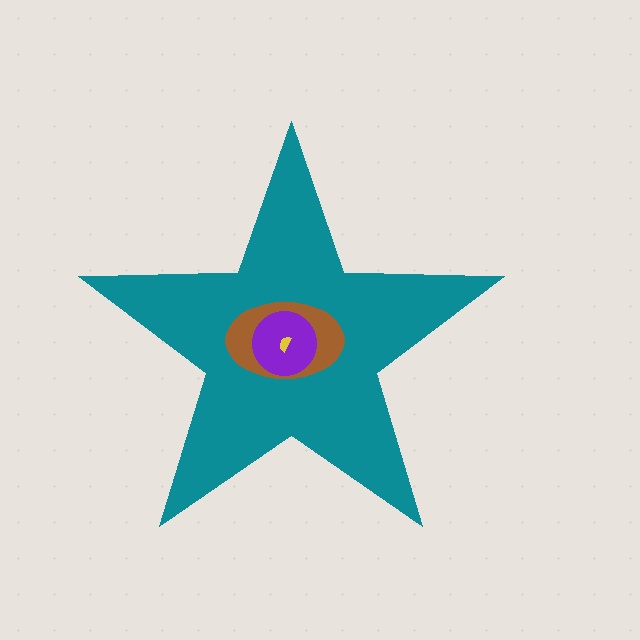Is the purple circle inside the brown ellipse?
Yes.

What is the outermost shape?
The teal star.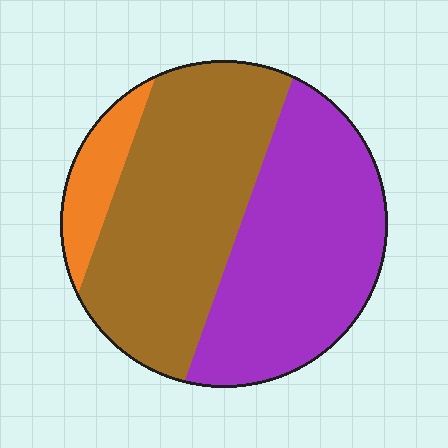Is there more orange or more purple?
Purple.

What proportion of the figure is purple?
Purple takes up about two fifths (2/5) of the figure.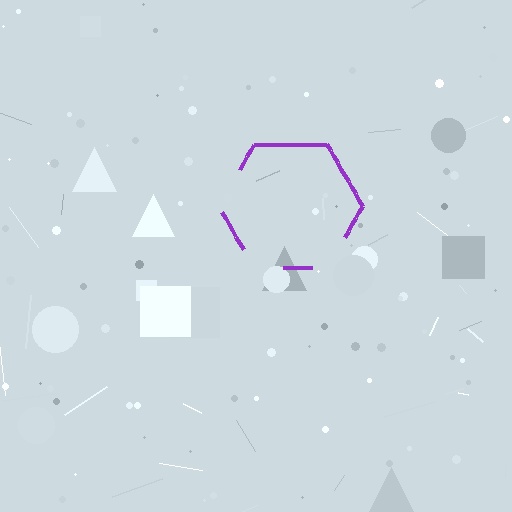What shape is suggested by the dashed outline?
The dashed outline suggests a hexagon.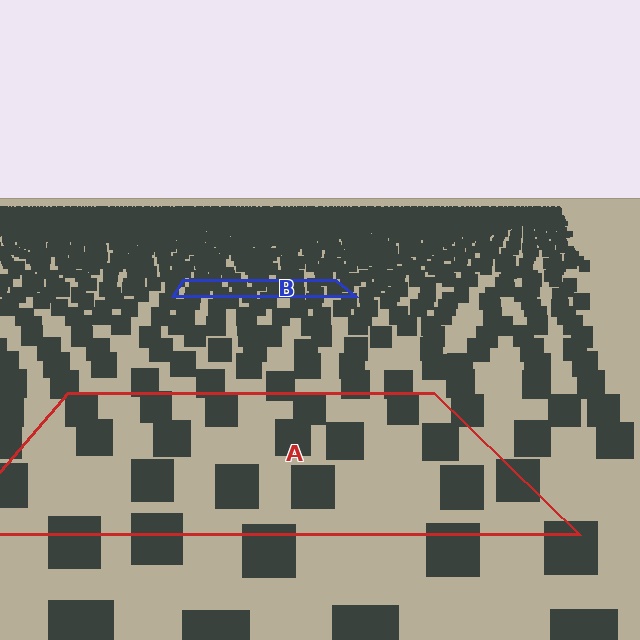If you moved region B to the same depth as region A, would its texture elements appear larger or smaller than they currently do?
They would appear larger. At a closer depth, the same texture elements are projected at a bigger on-screen size.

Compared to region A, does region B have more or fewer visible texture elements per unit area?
Region B has more texture elements per unit area — they are packed more densely because it is farther away.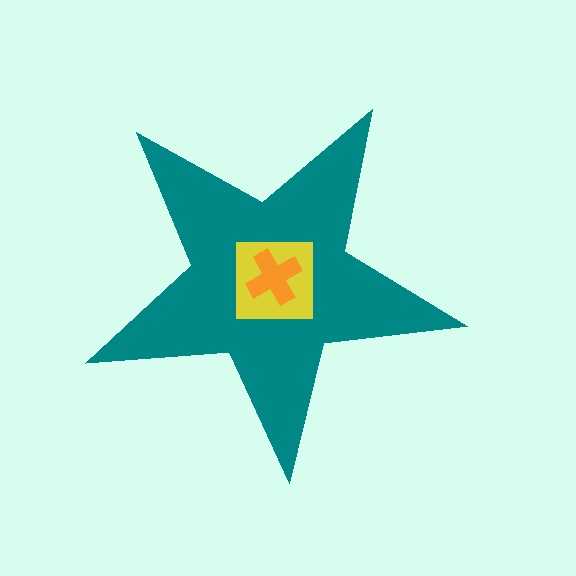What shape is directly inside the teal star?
The yellow square.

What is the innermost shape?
The orange cross.